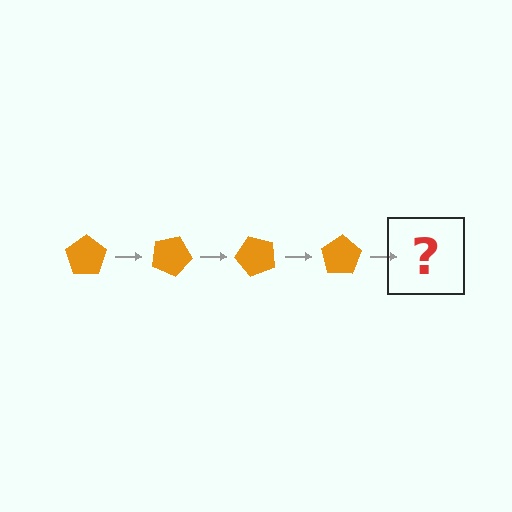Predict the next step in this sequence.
The next step is an orange pentagon rotated 100 degrees.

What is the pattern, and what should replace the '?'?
The pattern is that the pentagon rotates 25 degrees each step. The '?' should be an orange pentagon rotated 100 degrees.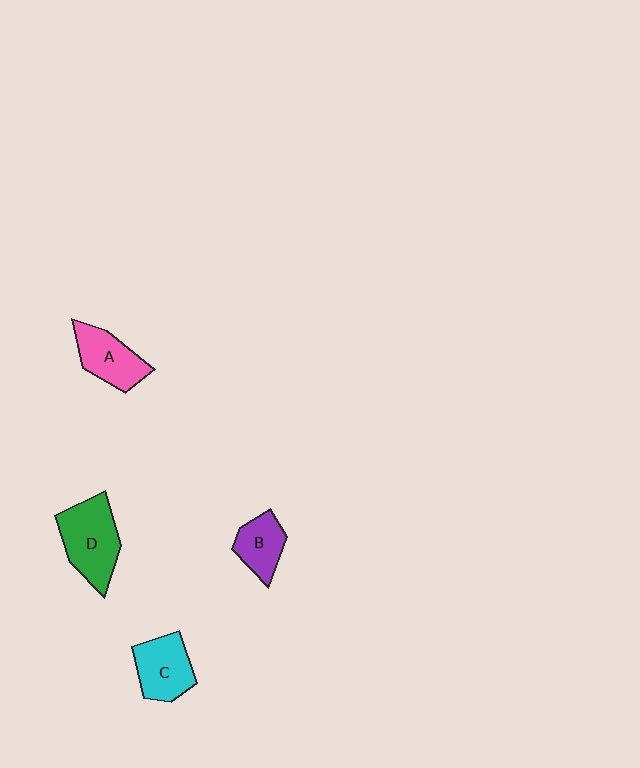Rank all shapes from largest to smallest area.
From largest to smallest: D (green), C (cyan), A (pink), B (purple).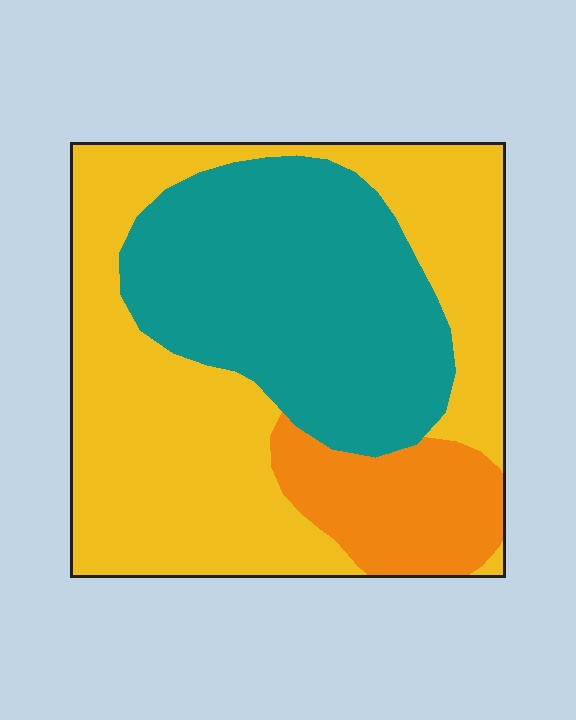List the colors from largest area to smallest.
From largest to smallest: yellow, teal, orange.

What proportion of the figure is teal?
Teal takes up about three eighths (3/8) of the figure.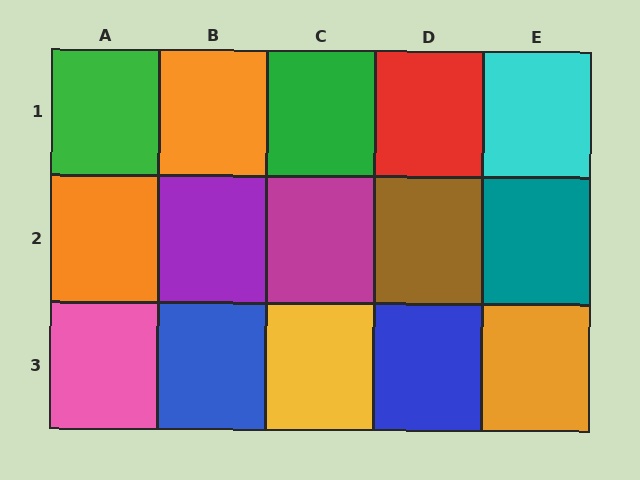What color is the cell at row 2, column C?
Magenta.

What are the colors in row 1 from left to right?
Green, orange, green, red, cyan.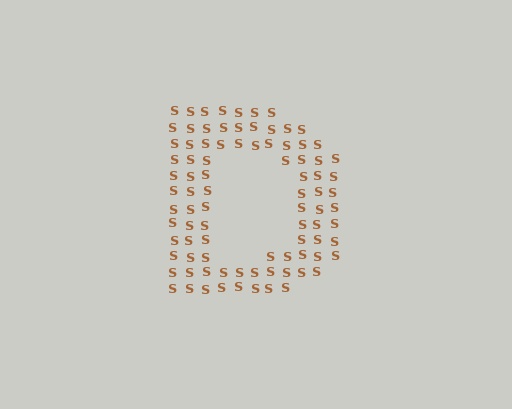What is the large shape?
The large shape is the letter D.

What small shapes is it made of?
It is made of small letter S's.